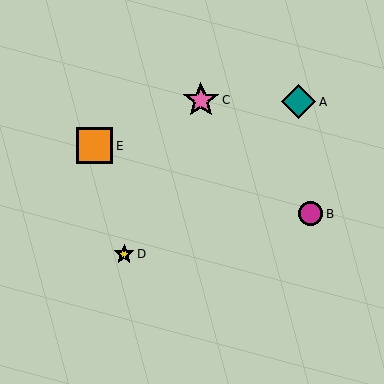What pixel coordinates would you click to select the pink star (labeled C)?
Click at (201, 100) to select the pink star C.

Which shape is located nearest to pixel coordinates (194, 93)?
The pink star (labeled C) at (201, 100) is nearest to that location.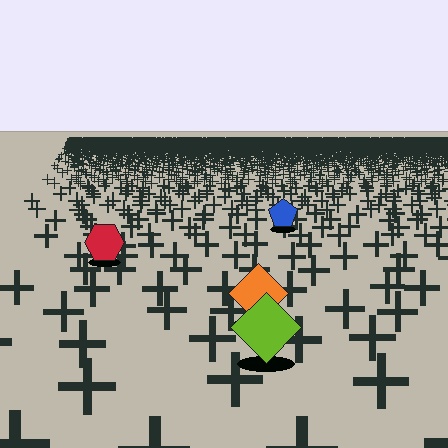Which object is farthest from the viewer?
The blue pentagon is farthest from the viewer. It appears smaller and the ground texture around it is denser.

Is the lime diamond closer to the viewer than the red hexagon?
Yes. The lime diamond is closer — you can tell from the texture gradient: the ground texture is coarser near it.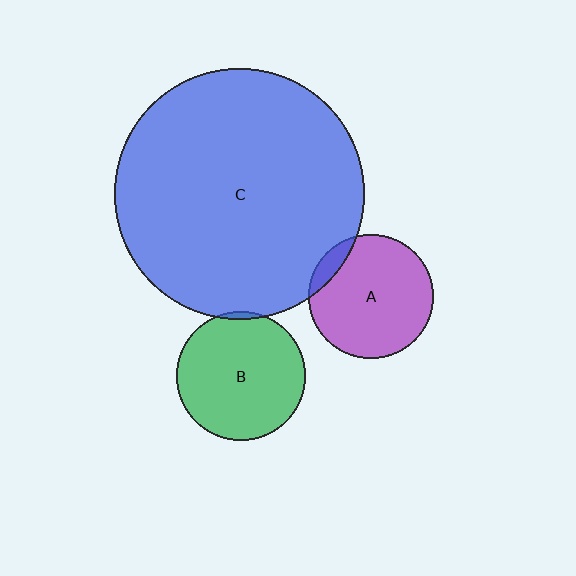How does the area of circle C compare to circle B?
Approximately 3.8 times.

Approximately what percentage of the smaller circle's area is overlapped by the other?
Approximately 5%.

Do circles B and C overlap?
Yes.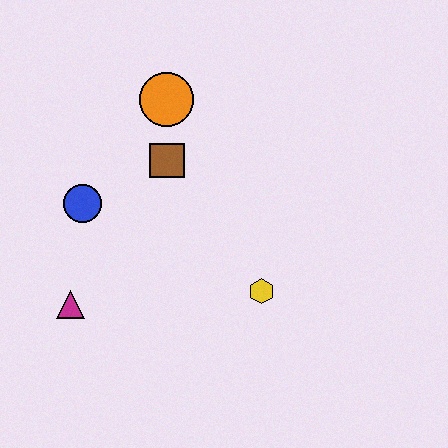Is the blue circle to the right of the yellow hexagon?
No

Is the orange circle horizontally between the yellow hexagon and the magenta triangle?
Yes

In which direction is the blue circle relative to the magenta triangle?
The blue circle is above the magenta triangle.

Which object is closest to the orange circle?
The brown square is closest to the orange circle.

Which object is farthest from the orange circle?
The magenta triangle is farthest from the orange circle.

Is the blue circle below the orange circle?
Yes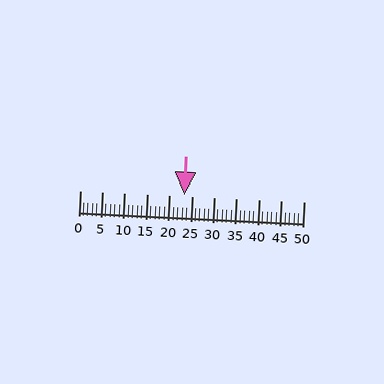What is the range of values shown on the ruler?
The ruler shows values from 0 to 50.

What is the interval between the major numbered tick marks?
The major tick marks are spaced 5 units apart.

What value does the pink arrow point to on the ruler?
The pink arrow points to approximately 23.